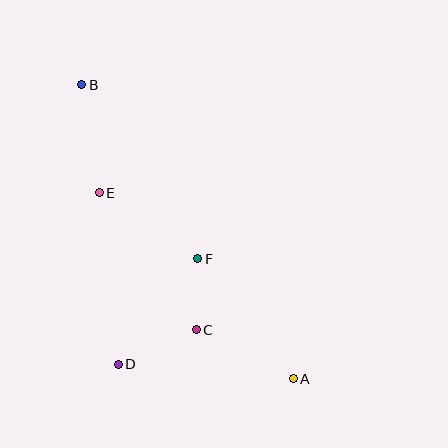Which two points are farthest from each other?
Points A and B are farthest from each other.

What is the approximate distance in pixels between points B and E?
The distance between B and E is approximately 109 pixels.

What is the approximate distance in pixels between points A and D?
The distance between A and D is approximately 176 pixels.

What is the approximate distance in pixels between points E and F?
The distance between E and F is approximately 119 pixels.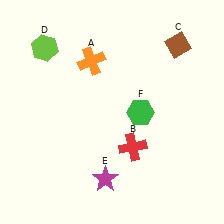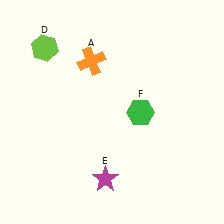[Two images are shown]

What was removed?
The brown diamond (C), the red cross (B) were removed in Image 2.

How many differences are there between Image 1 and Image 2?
There are 2 differences between the two images.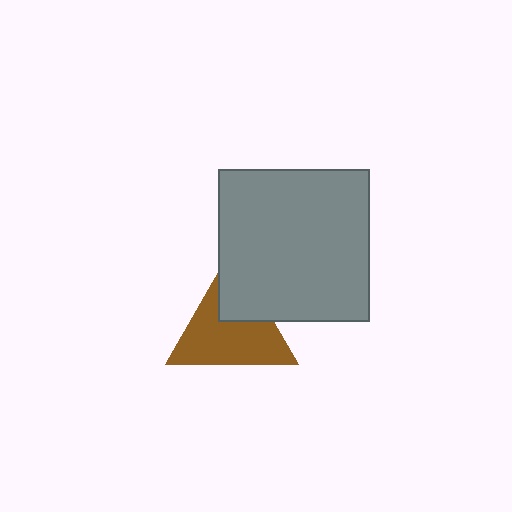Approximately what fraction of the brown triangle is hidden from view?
Roughly 30% of the brown triangle is hidden behind the gray rectangle.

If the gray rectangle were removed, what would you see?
You would see the complete brown triangle.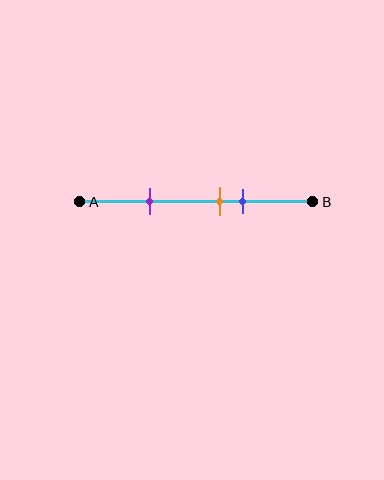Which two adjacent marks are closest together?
The orange and blue marks are the closest adjacent pair.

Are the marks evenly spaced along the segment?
No, the marks are not evenly spaced.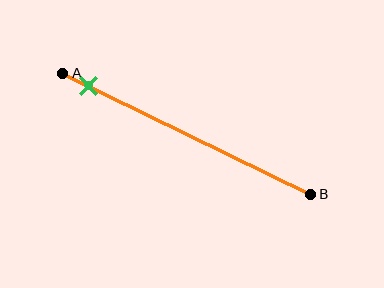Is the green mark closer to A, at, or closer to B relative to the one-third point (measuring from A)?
The green mark is closer to point A than the one-third point of segment AB.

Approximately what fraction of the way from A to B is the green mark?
The green mark is approximately 10% of the way from A to B.